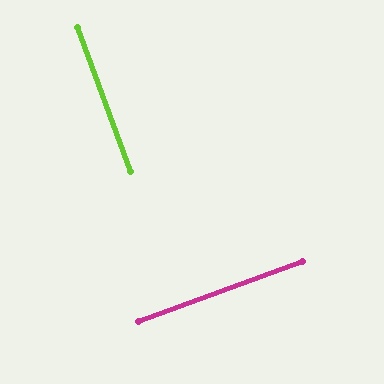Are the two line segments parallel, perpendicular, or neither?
Perpendicular — they meet at approximately 90°.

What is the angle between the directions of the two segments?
Approximately 90 degrees.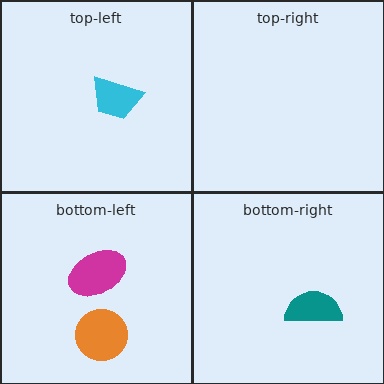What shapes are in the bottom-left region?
The magenta ellipse, the orange circle.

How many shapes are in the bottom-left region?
2.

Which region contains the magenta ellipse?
The bottom-left region.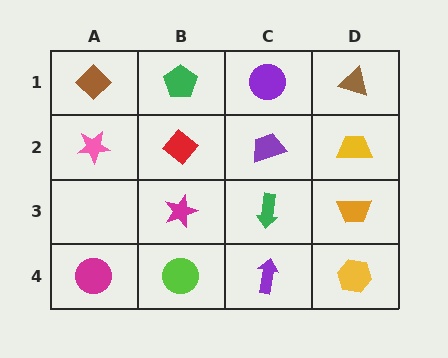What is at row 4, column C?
A purple arrow.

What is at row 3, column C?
A green arrow.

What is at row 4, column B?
A lime circle.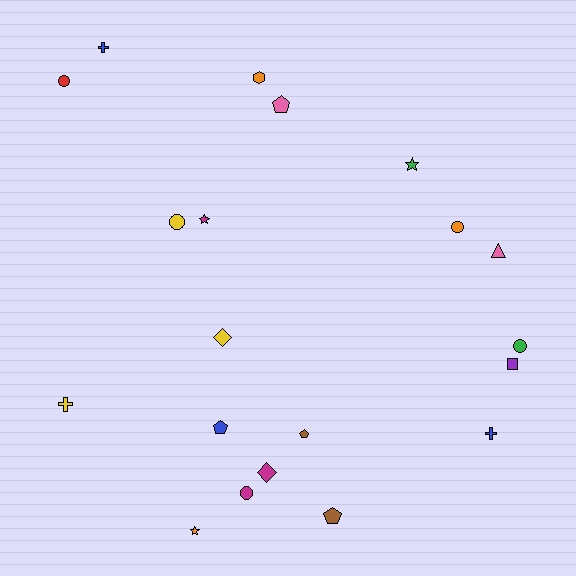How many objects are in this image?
There are 20 objects.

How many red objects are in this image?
There is 1 red object.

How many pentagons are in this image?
There are 4 pentagons.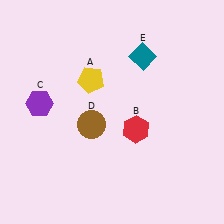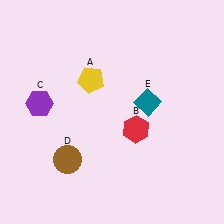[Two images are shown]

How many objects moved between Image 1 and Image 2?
2 objects moved between the two images.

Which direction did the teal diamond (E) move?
The teal diamond (E) moved down.